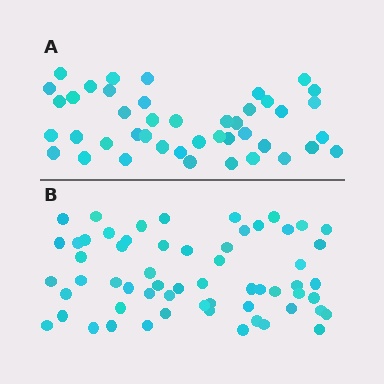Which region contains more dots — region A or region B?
Region B (the bottom region) has more dots.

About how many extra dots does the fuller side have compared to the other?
Region B has approximately 15 more dots than region A.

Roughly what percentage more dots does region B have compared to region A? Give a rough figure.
About 40% more.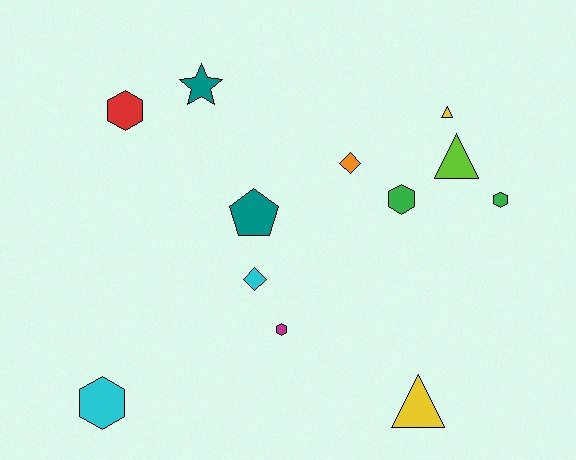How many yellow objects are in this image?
There are 2 yellow objects.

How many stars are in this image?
There is 1 star.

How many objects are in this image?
There are 12 objects.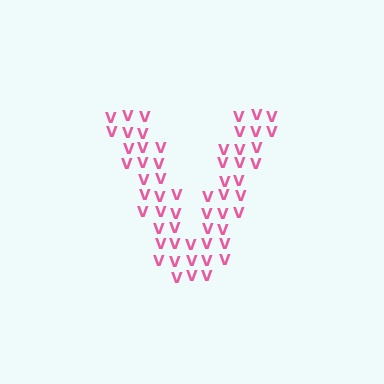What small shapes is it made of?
It is made of small letter V's.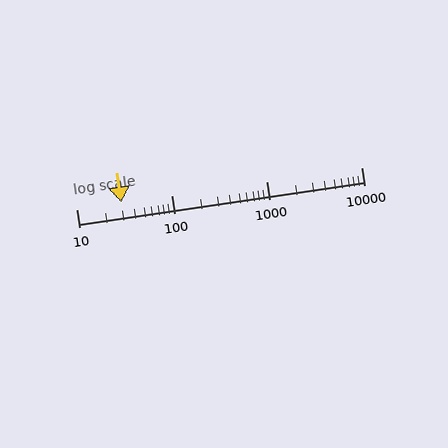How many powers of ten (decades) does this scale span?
The scale spans 3 decades, from 10 to 10000.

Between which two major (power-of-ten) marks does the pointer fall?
The pointer is between 10 and 100.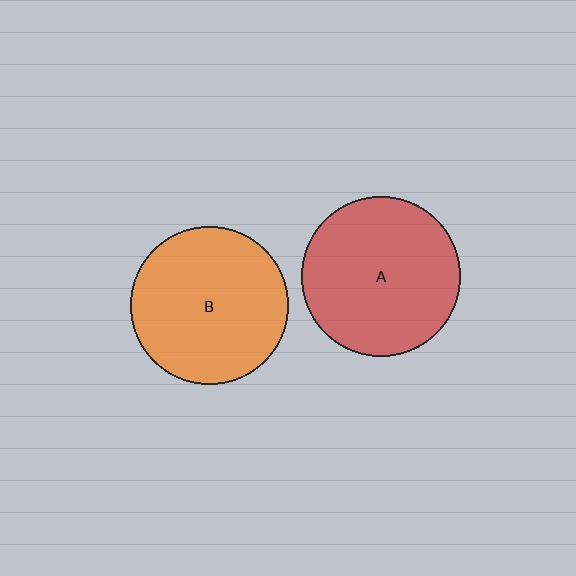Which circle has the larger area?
Circle A (red).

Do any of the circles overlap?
No, none of the circles overlap.